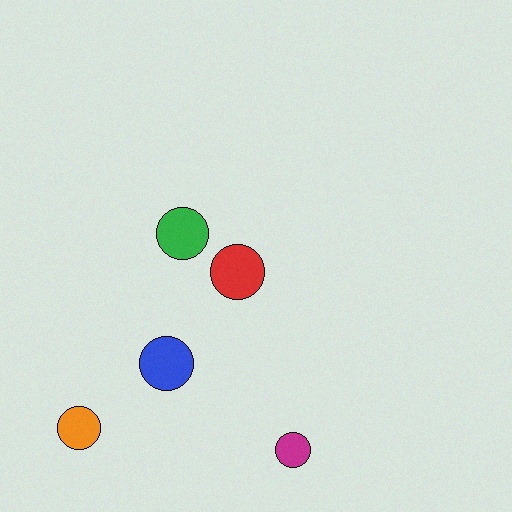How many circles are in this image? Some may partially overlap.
There are 5 circles.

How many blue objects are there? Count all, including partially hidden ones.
There is 1 blue object.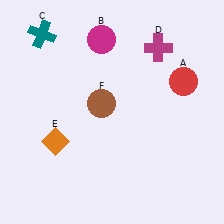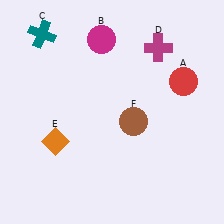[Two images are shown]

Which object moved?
The brown circle (F) moved right.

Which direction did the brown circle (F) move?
The brown circle (F) moved right.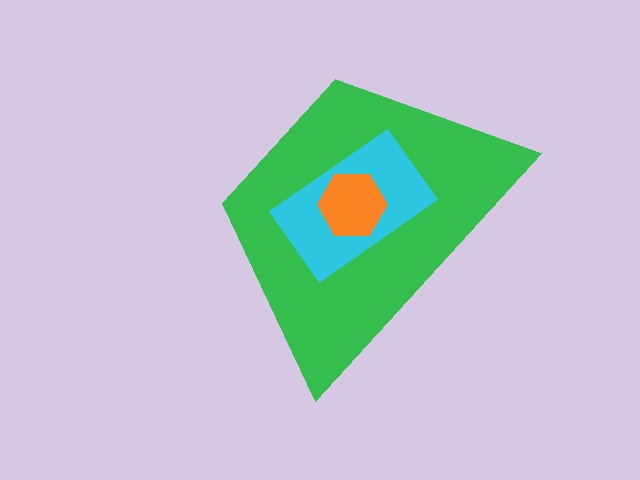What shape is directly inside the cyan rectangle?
The orange hexagon.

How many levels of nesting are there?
3.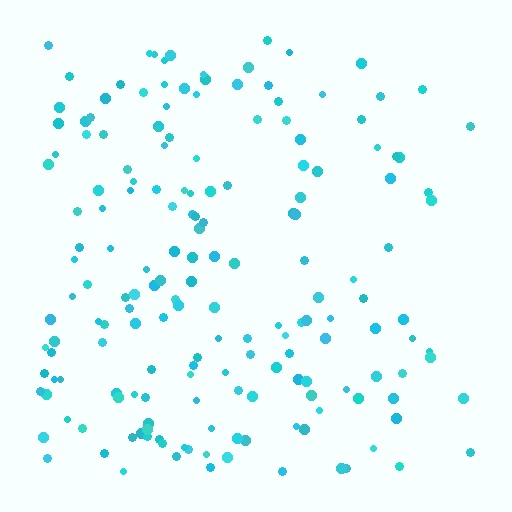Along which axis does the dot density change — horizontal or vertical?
Horizontal.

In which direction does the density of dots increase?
From right to left, with the left side densest.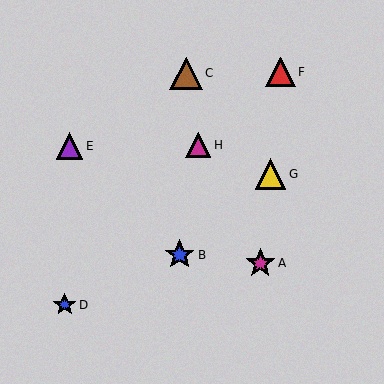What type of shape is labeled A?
Shape A is a magenta star.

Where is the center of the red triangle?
The center of the red triangle is at (281, 72).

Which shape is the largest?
The brown triangle (labeled C) is the largest.